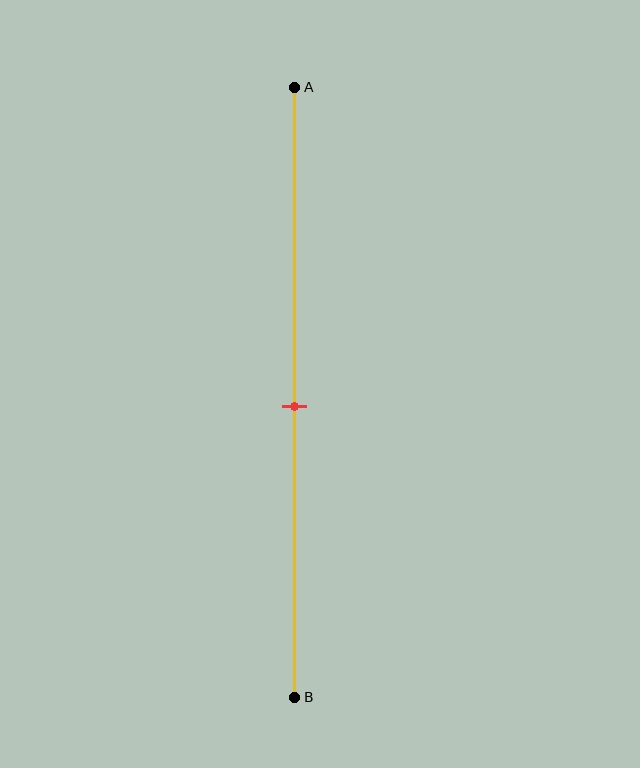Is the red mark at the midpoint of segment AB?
Yes, the mark is approximately at the midpoint.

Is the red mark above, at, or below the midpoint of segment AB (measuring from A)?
The red mark is approximately at the midpoint of segment AB.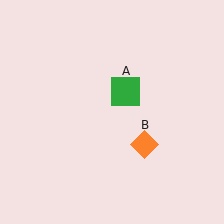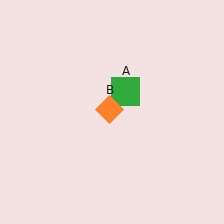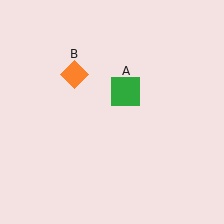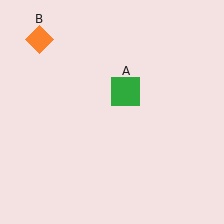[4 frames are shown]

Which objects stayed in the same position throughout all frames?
Green square (object A) remained stationary.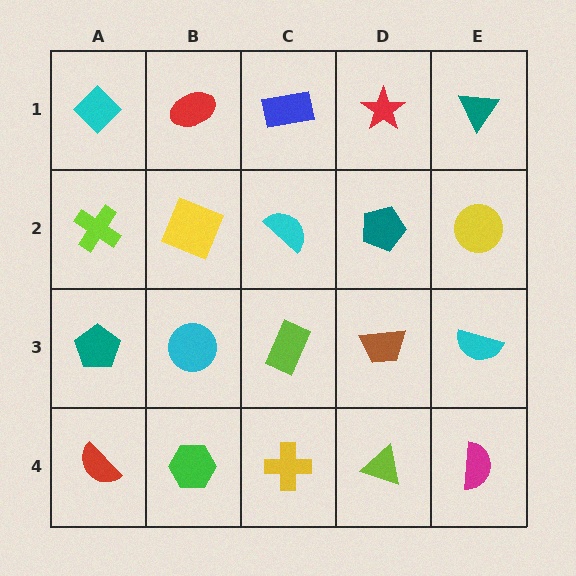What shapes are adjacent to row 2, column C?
A blue rectangle (row 1, column C), a lime rectangle (row 3, column C), a yellow square (row 2, column B), a teal pentagon (row 2, column D).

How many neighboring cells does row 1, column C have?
3.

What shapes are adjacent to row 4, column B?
A cyan circle (row 3, column B), a red semicircle (row 4, column A), a yellow cross (row 4, column C).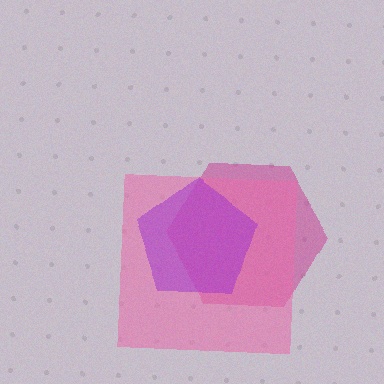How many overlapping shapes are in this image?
There are 3 overlapping shapes in the image.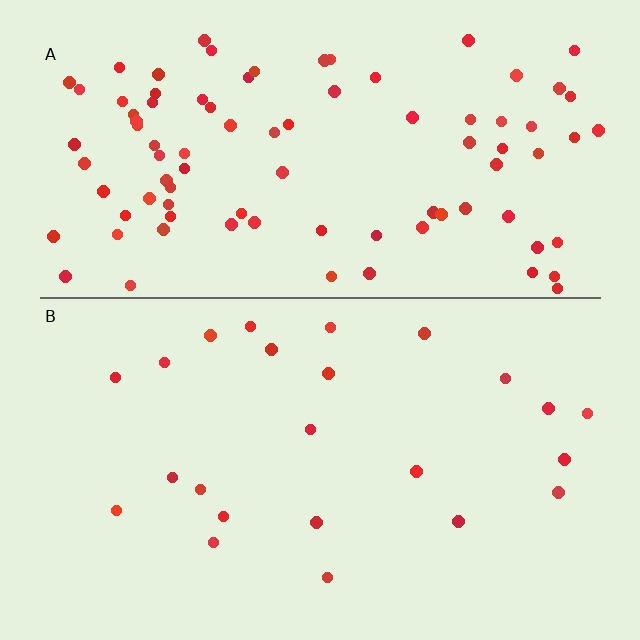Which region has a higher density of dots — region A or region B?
A (the top).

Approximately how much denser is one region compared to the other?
Approximately 3.8× — region A over region B.